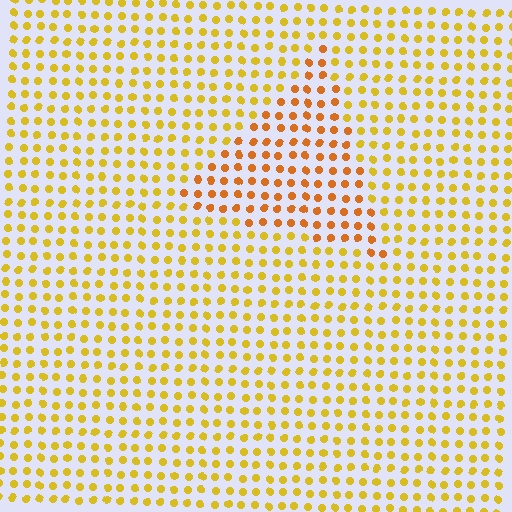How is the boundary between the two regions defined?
The boundary is defined purely by a slight shift in hue (about 25 degrees). Spacing, size, and orientation are identical on both sides.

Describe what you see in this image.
The image is filled with small yellow elements in a uniform arrangement. A triangle-shaped region is visible where the elements are tinted to a slightly different hue, forming a subtle color boundary.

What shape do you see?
I see a triangle.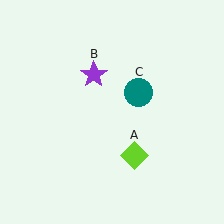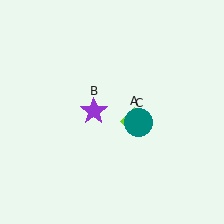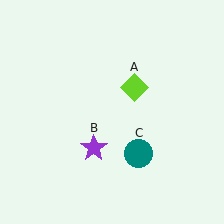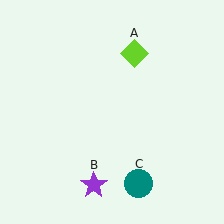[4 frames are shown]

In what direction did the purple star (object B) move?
The purple star (object B) moved down.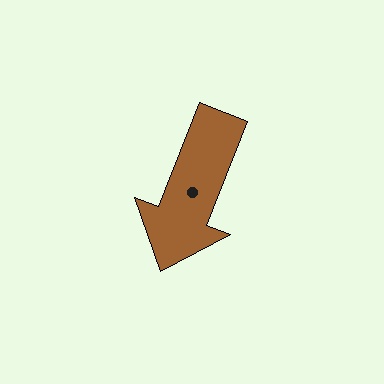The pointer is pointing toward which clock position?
Roughly 7 o'clock.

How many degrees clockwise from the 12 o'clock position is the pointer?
Approximately 201 degrees.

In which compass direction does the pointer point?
South.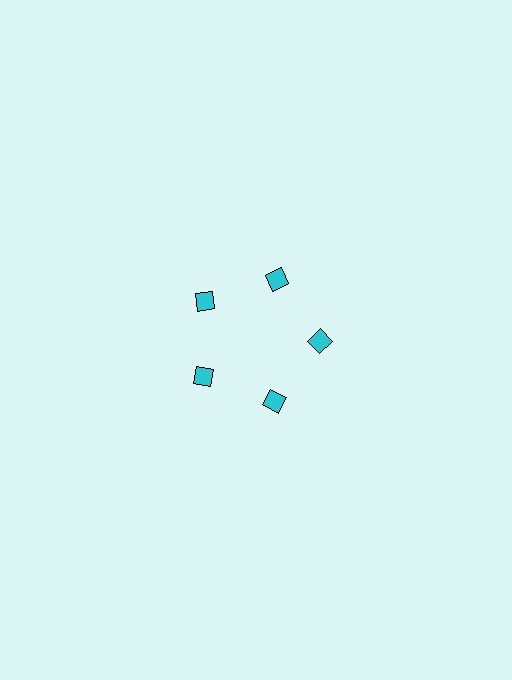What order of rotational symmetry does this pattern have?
This pattern has 5-fold rotational symmetry.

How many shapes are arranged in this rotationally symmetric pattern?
There are 5 shapes, arranged in 5 groups of 1.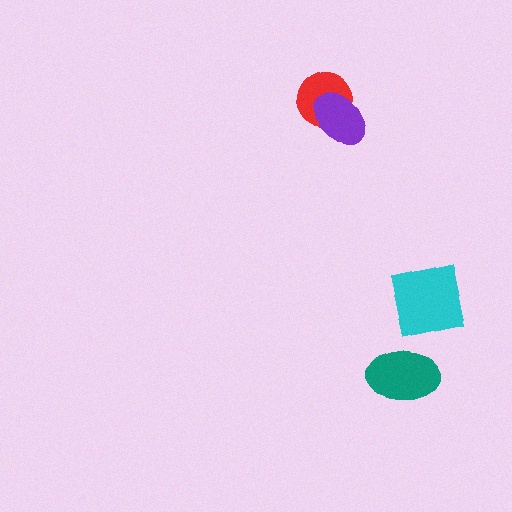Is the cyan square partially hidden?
No, no other shape covers it.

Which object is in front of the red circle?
The purple ellipse is in front of the red circle.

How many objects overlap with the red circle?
1 object overlaps with the red circle.